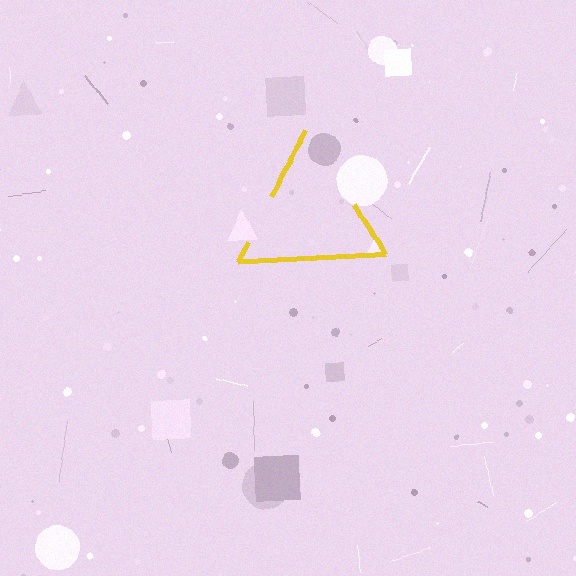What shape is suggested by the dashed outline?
The dashed outline suggests a triangle.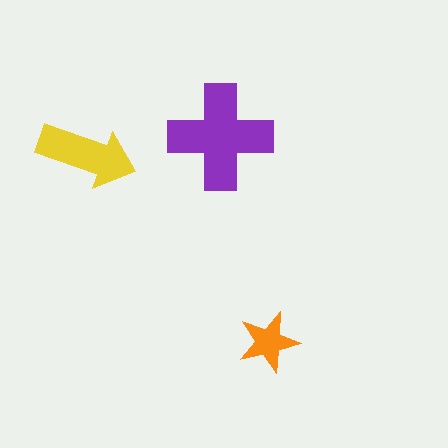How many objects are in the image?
There are 3 objects in the image.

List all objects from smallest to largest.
The orange star, the yellow arrow, the purple cross.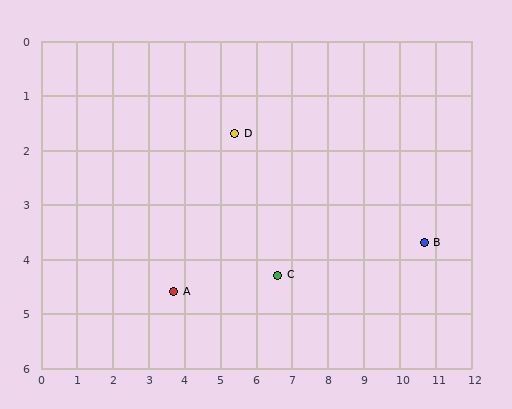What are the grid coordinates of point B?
Point B is at approximately (10.7, 3.7).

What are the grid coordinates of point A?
Point A is at approximately (3.7, 4.6).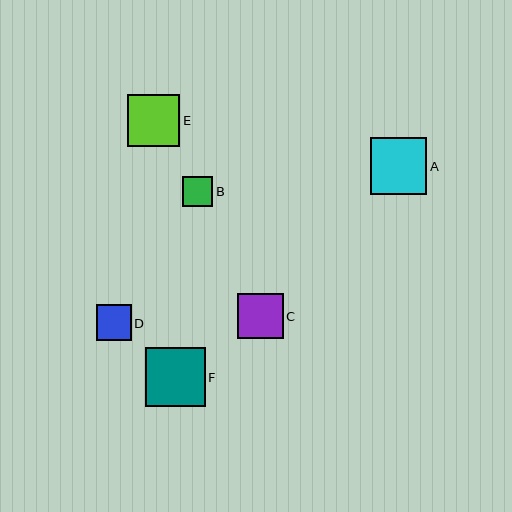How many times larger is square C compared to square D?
Square C is approximately 1.3 times the size of square D.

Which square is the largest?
Square F is the largest with a size of approximately 59 pixels.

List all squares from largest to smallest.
From largest to smallest: F, A, E, C, D, B.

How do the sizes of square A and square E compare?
Square A and square E are approximately the same size.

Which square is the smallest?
Square B is the smallest with a size of approximately 31 pixels.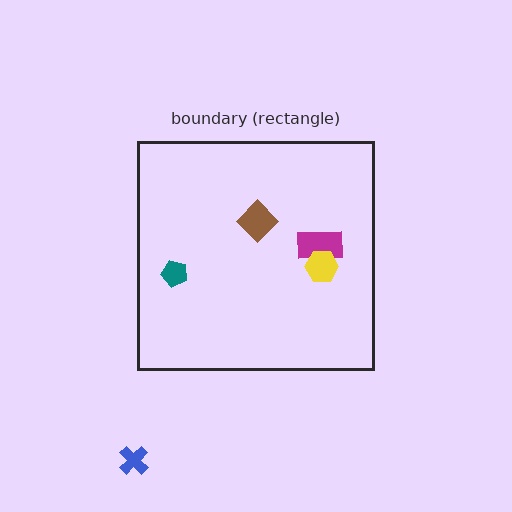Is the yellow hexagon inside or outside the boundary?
Inside.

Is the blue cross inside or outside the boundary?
Outside.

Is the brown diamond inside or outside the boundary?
Inside.